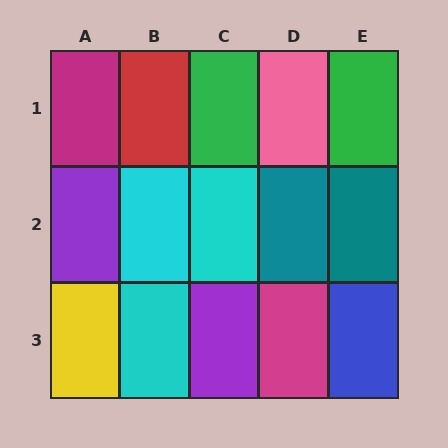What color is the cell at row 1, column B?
Red.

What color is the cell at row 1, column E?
Green.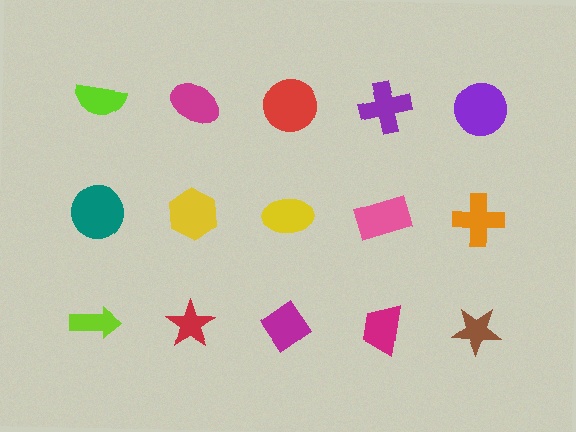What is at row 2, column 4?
A pink rectangle.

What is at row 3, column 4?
A magenta trapezoid.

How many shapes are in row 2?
5 shapes.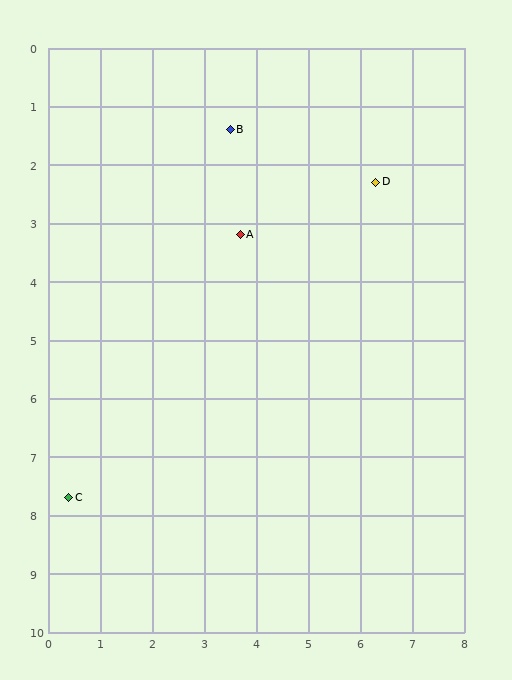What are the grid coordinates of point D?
Point D is at approximately (6.3, 2.3).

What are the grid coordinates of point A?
Point A is at approximately (3.7, 3.2).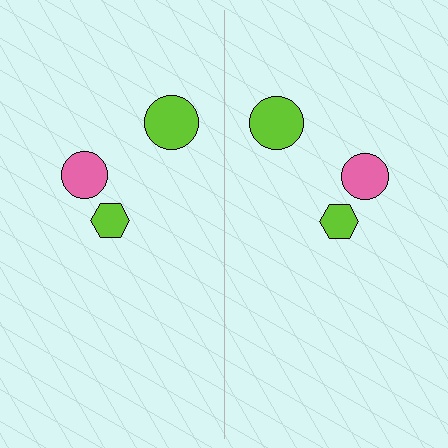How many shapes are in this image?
There are 6 shapes in this image.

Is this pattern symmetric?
Yes, this pattern has bilateral (reflection) symmetry.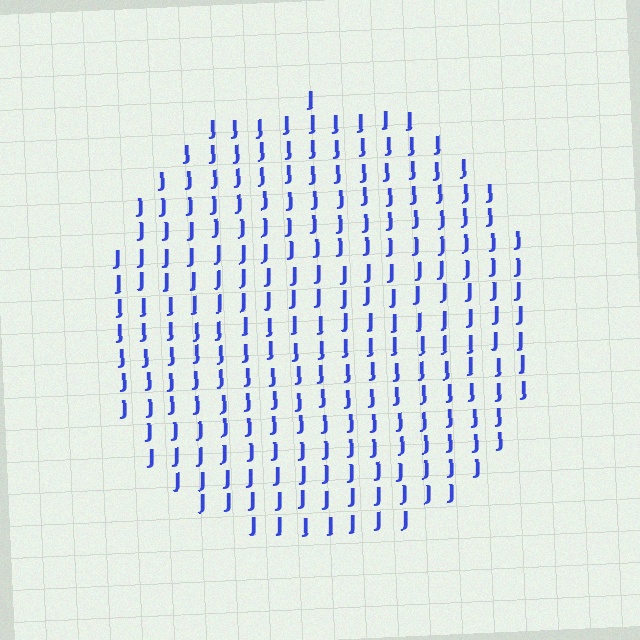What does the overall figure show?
The overall figure shows a circle.